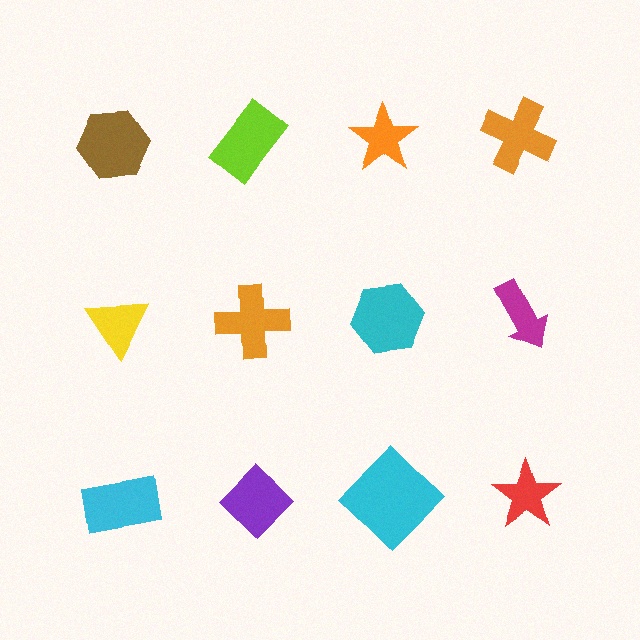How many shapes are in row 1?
4 shapes.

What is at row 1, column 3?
An orange star.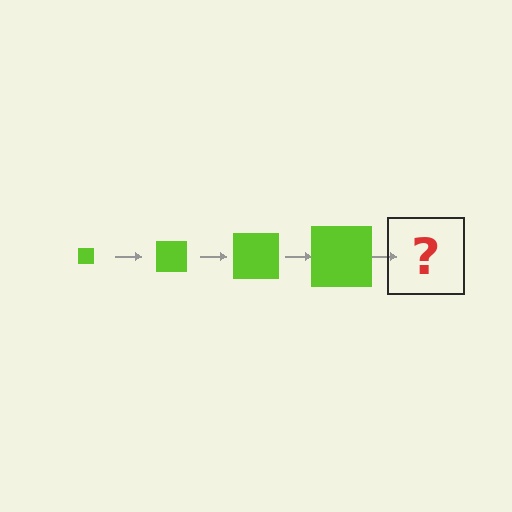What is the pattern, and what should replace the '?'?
The pattern is that the square gets progressively larger each step. The '?' should be a lime square, larger than the previous one.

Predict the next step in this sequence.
The next step is a lime square, larger than the previous one.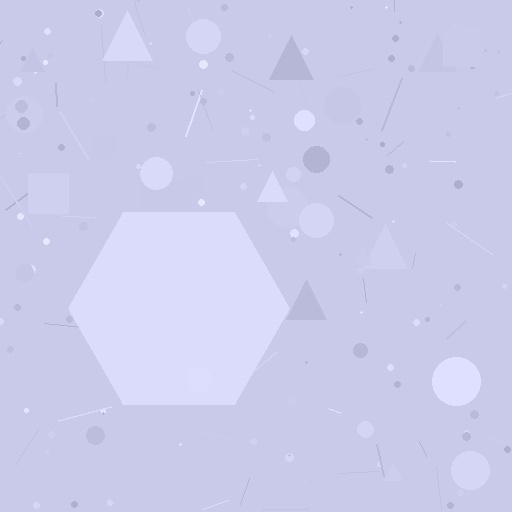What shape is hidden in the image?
A hexagon is hidden in the image.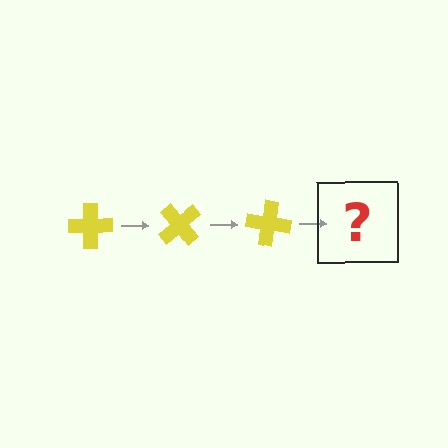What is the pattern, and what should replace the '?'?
The pattern is that the cross rotates 50 degrees each step. The '?' should be a yellow cross rotated 150 degrees.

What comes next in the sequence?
The next element should be a yellow cross rotated 150 degrees.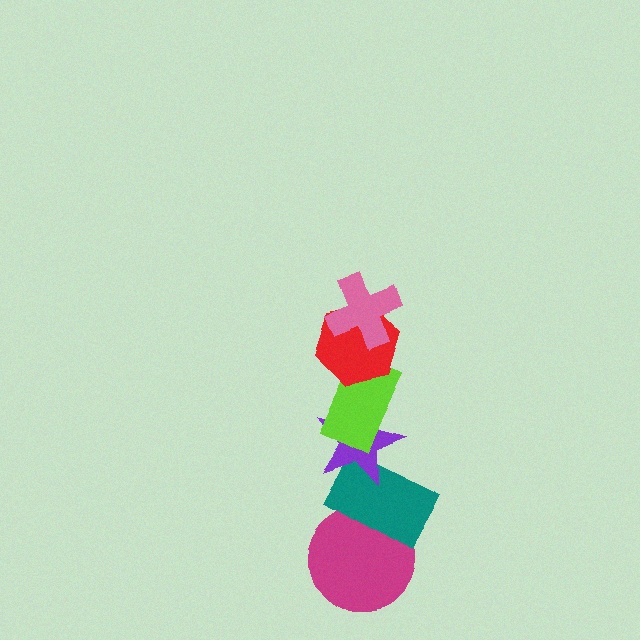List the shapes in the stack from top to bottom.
From top to bottom: the pink cross, the red hexagon, the lime rectangle, the purple star, the teal rectangle, the magenta circle.